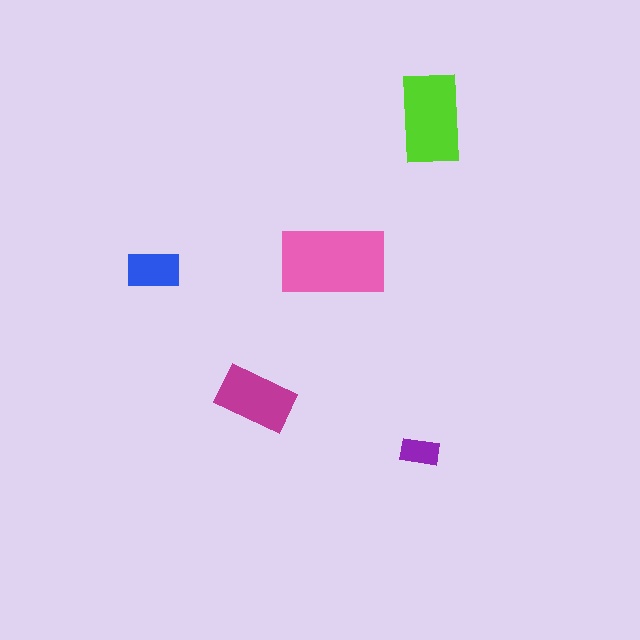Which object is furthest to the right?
The lime rectangle is rightmost.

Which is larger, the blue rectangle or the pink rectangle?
The pink one.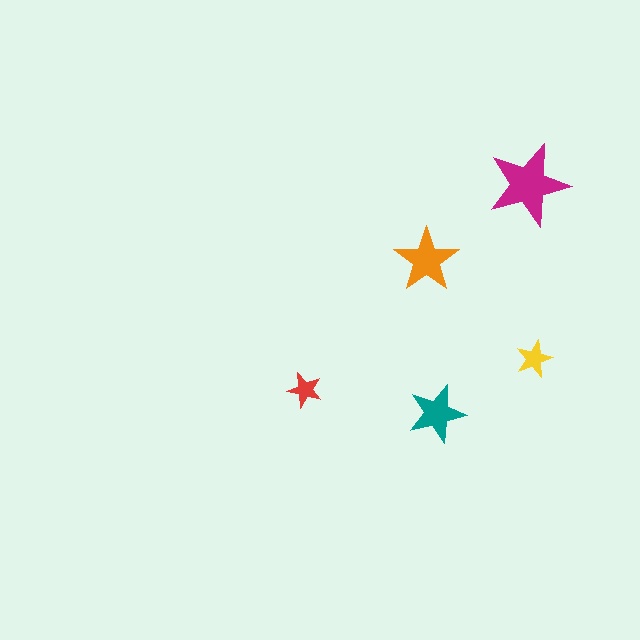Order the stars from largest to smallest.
the magenta one, the orange one, the teal one, the yellow one, the red one.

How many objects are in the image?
There are 5 objects in the image.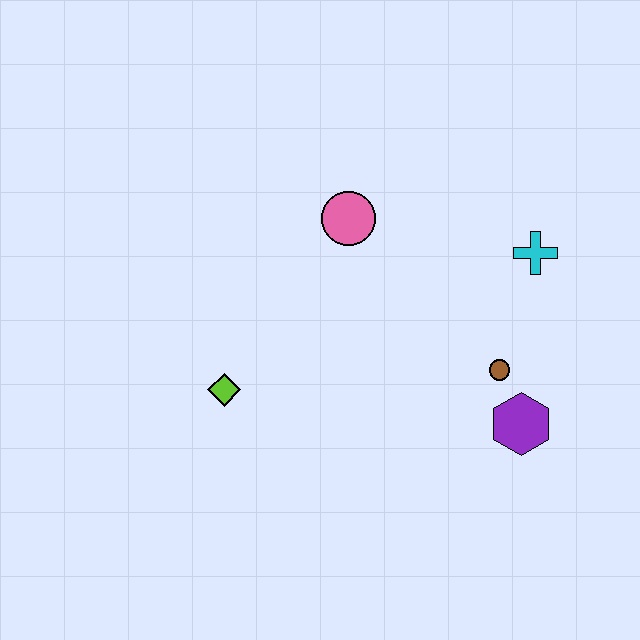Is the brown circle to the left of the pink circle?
No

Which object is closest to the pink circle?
The cyan cross is closest to the pink circle.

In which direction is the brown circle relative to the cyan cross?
The brown circle is below the cyan cross.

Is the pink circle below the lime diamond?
No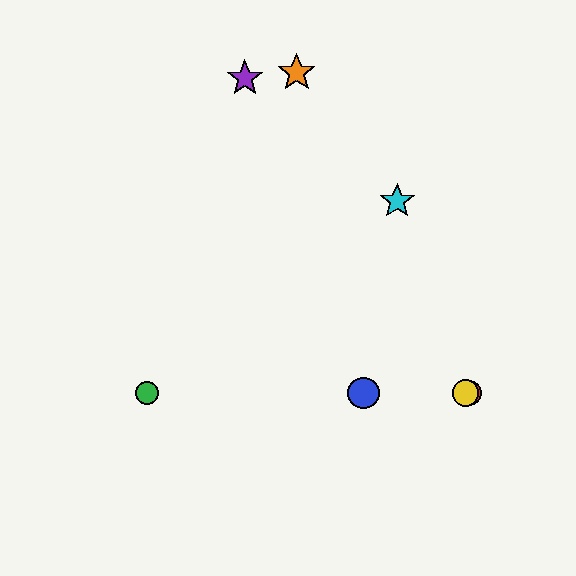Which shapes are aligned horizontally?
The red circle, the blue circle, the green circle, the yellow circle are aligned horizontally.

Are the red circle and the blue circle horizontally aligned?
Yes, both are at y≈393.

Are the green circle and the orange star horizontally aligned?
No, the green circle is at y≈393 and the orange star is at y≈72.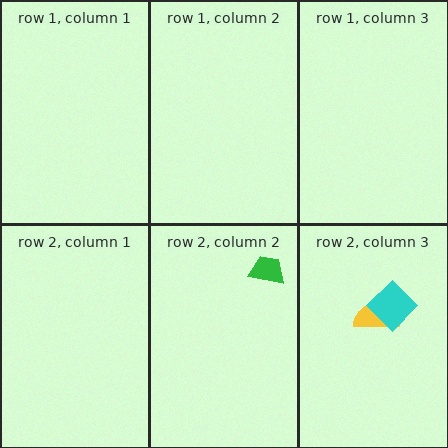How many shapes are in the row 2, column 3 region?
2.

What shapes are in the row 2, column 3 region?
The yellow semicircle, the cyan diamond.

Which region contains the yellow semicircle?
The row 2, column 3 region.